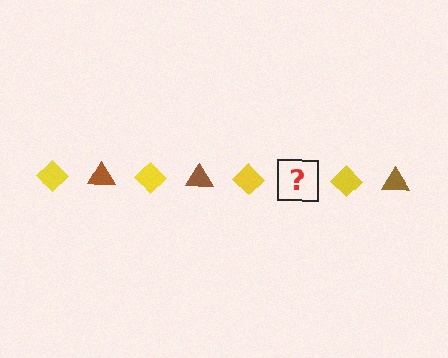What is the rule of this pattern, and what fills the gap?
The rule is that the pattern alternates between yellow diamond and brown triangle. The gap should be filled with a brown triangle.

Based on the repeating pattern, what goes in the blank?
The blank should be a brown triangle.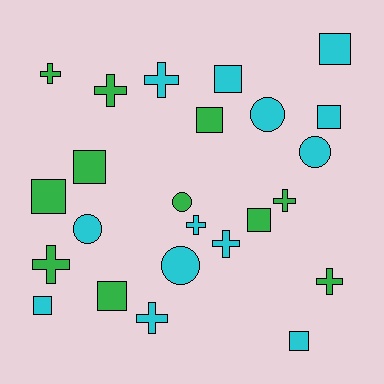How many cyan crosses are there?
There are 4 cyan crosses.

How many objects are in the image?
There are 24 objects.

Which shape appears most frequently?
Square, with 10 objects.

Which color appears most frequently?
Cyan, with 13 objects.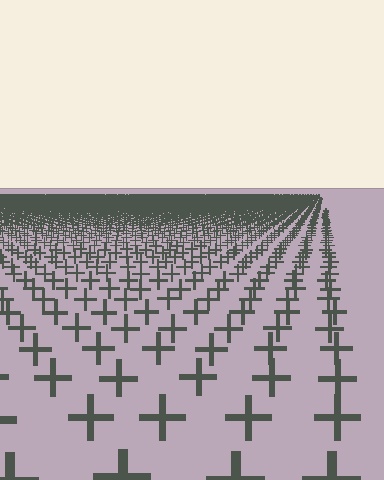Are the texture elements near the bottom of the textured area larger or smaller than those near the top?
Larger. Near the bottom, elements are closer to the viewer and appear at a bigger on-screen size.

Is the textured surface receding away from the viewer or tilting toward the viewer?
The surface is receding away from the viewer. Texture elements get smaller and denser toward the top.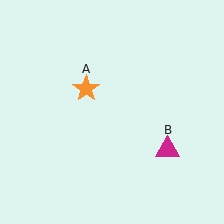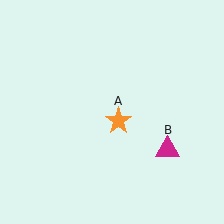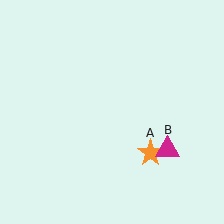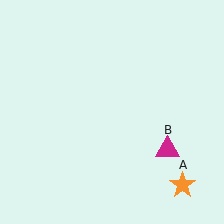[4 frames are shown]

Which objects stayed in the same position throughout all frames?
Magenta triangle (object B) remained stationary.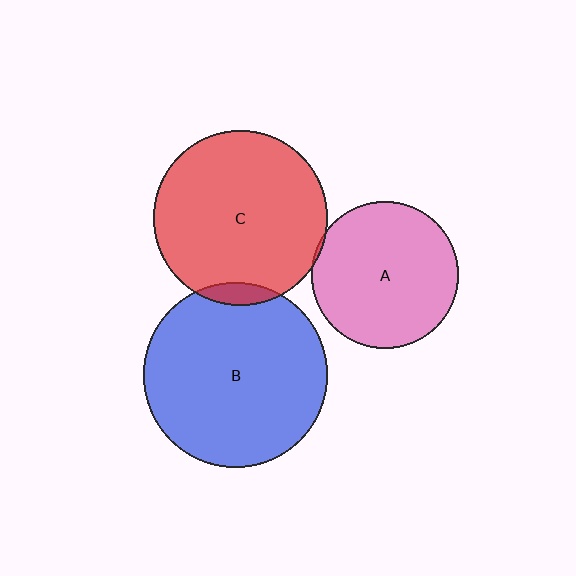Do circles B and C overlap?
Yes.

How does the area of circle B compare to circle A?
Approximately 1.6 times.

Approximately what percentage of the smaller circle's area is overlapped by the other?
Approximately 5%.